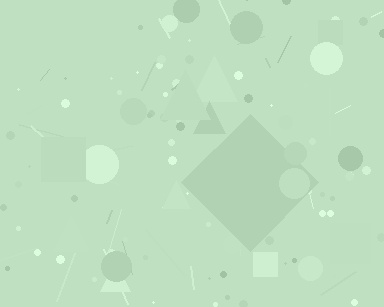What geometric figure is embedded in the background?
A diamond is embedded in the background.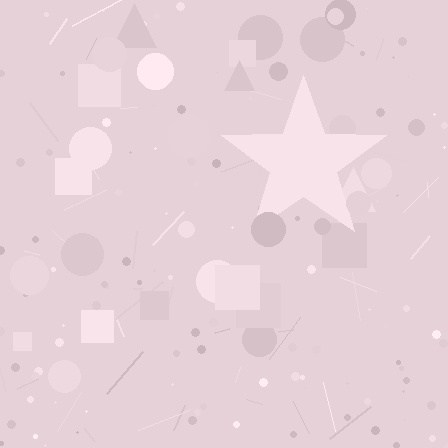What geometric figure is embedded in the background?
A star is embedded in the background.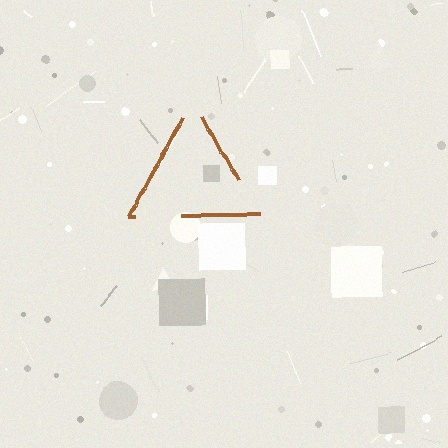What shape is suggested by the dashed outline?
The dashed outline suggests a triangle.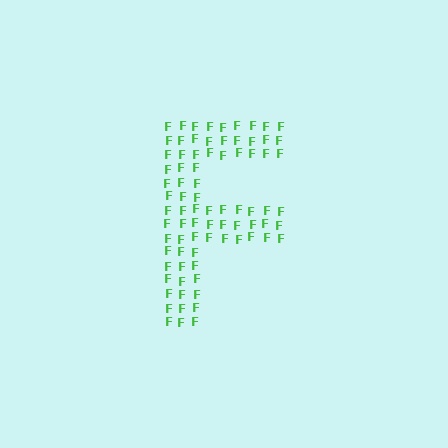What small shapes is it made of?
It is made of small letter F's.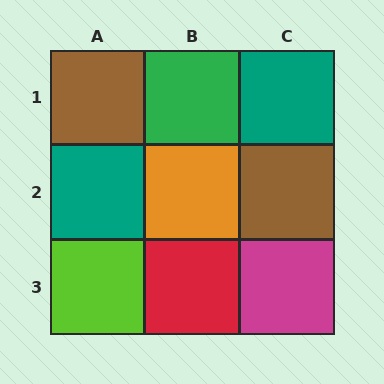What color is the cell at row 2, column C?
Brown.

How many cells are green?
1 cell is green.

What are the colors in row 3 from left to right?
Lime, red, magenta.